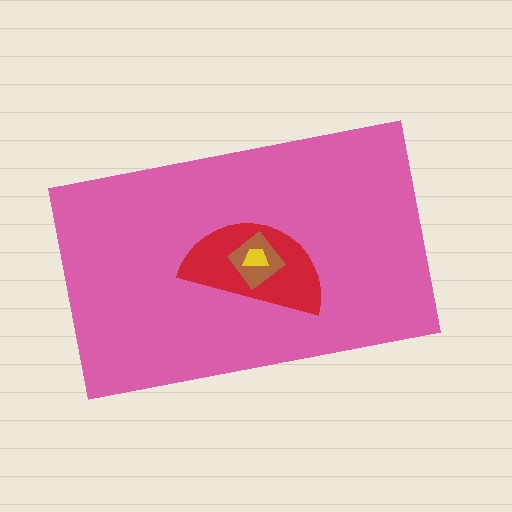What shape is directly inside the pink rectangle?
The red semicircle.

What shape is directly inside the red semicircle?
The brown diamond.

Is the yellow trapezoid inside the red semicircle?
Yes.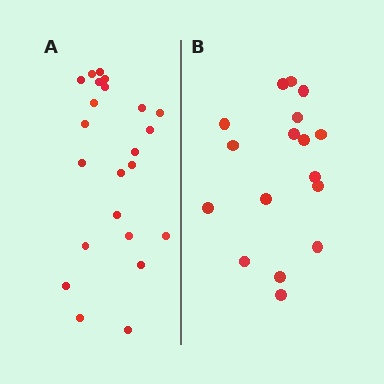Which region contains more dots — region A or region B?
Region A (the left region) has more dots.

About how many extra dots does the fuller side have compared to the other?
Region A has about 6 more dots than region B.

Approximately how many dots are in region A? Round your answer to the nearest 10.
About 20 dots. (The exact count is 23, which rounds to 20.)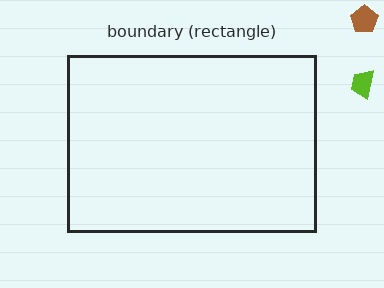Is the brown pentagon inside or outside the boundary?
Outside.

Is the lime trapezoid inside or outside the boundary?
Outside.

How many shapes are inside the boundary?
0 inside, 2 outside.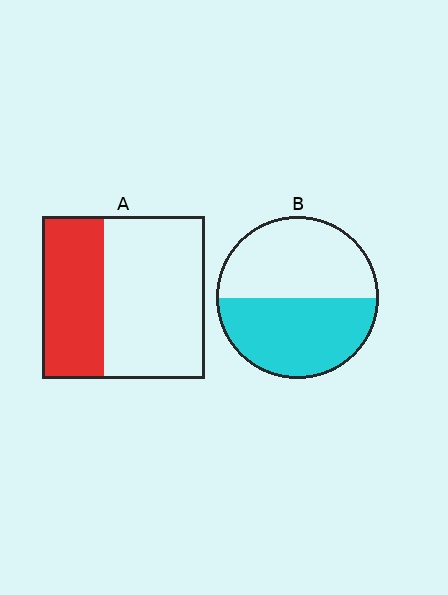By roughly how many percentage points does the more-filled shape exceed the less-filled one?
By roughly 10 percentage points (B over A).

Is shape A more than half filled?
No.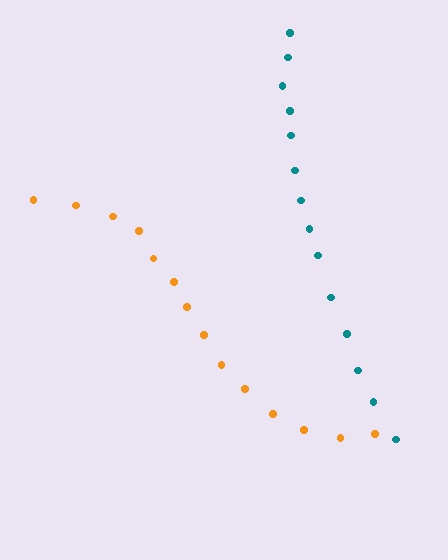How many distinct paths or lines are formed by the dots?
There are 2 distinct paths.